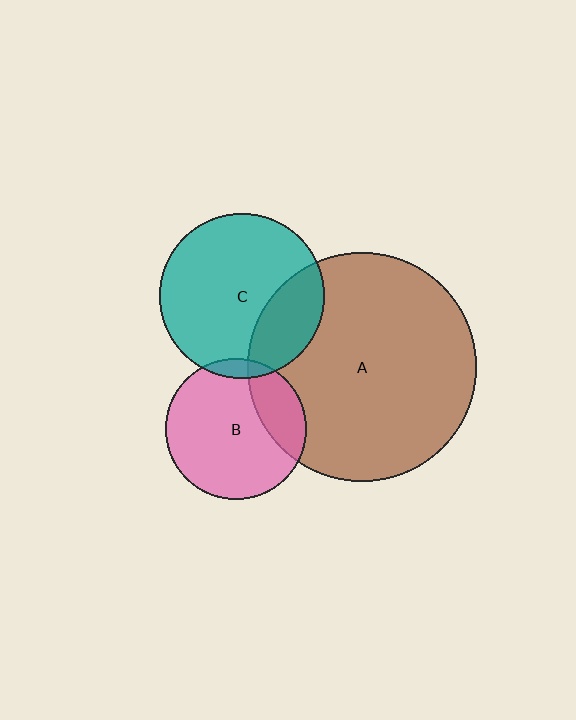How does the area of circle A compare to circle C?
Approximately 1.9 times.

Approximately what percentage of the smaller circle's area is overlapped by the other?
Approximately 25%.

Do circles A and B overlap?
Yes.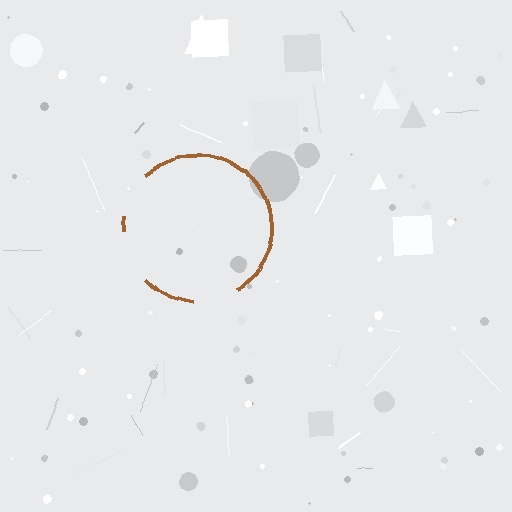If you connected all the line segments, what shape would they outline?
They would outline a circle.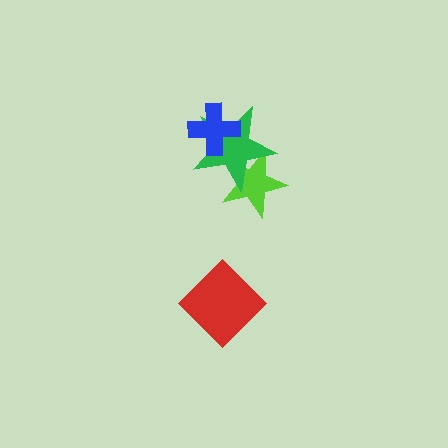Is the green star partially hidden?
Yes, it is partially covered by another shape.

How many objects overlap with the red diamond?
0 objects overlap with the red diamond.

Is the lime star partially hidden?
Yes, it is partially covered by another shape.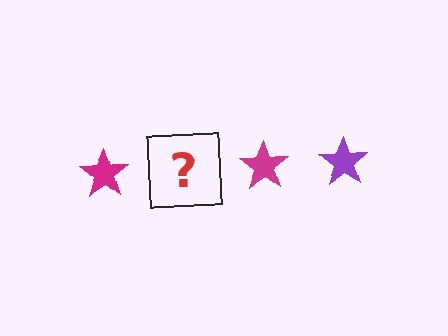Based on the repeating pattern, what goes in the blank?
The blank should be a purple star.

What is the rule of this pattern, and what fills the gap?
The rule is that the pattern cycles through magenta, purple stars. The gap should be filled with a purple star.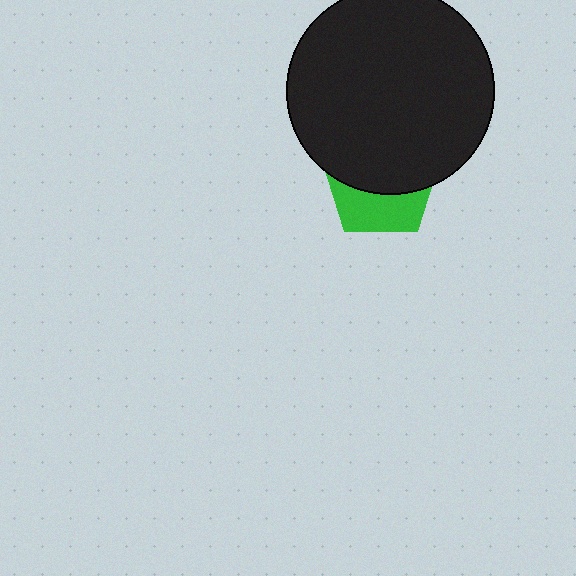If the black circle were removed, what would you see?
You would see the complete green pentagon.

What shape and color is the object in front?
The object in front is a black circle.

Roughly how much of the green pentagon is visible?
A small part of it is visible (roughly 39%).